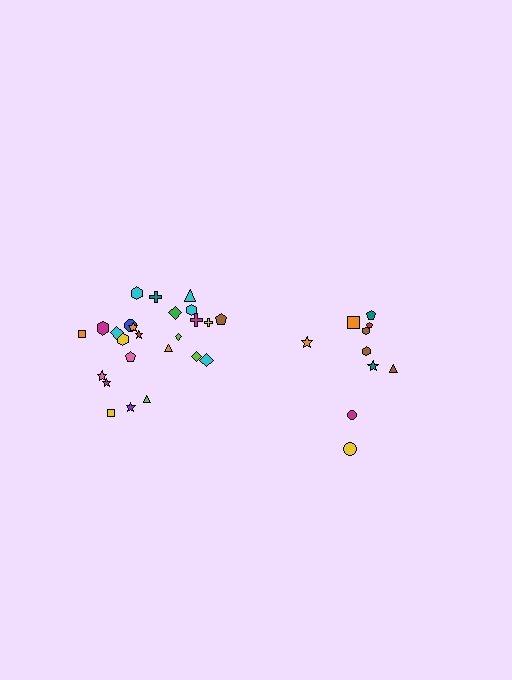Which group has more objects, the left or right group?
The left group.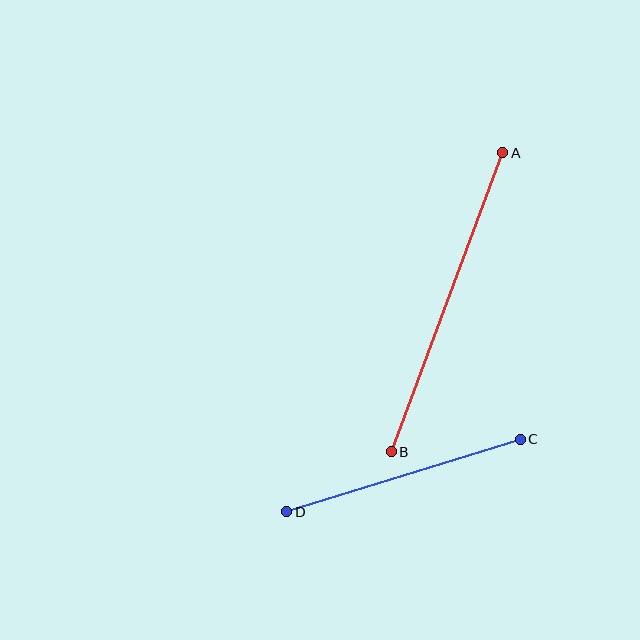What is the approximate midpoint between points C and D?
The midpoint is at approximately (404, 475) pixels.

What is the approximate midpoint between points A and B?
The midpoint is at approximately (447, 302) pixels.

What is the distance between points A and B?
The distance is approximately 319 pixels.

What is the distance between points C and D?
The distance is approximately 245 pixels.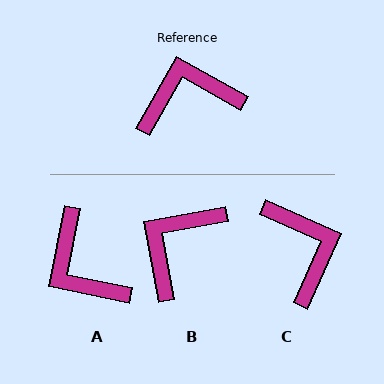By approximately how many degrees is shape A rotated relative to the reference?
Approximately 108 degrees counter-clockwise.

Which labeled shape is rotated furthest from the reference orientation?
A, about 108 degrees away.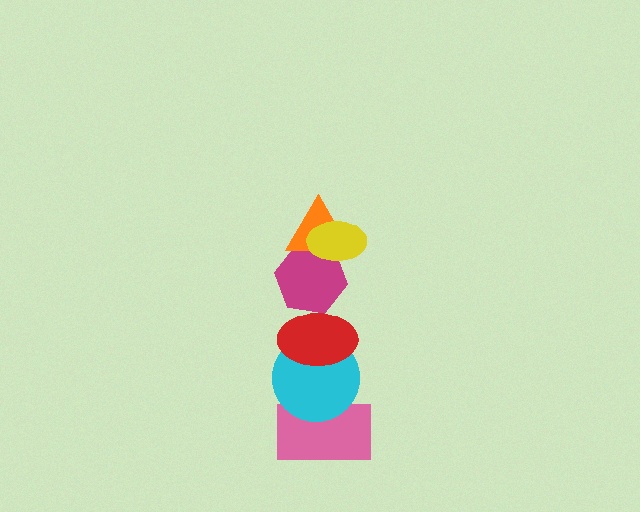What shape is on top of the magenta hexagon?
The orange triangle is on top of the magenta hexagon.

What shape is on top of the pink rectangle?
The cyan circle is on top of the pink rectangle.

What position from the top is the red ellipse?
The red ellipse is 4th from the top.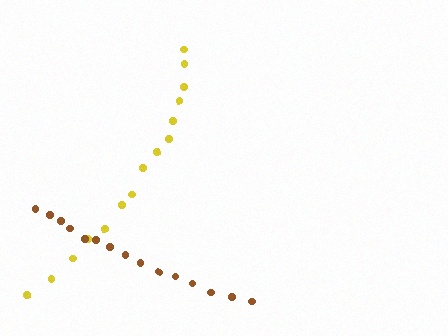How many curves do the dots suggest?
There are 2 distinct paths.